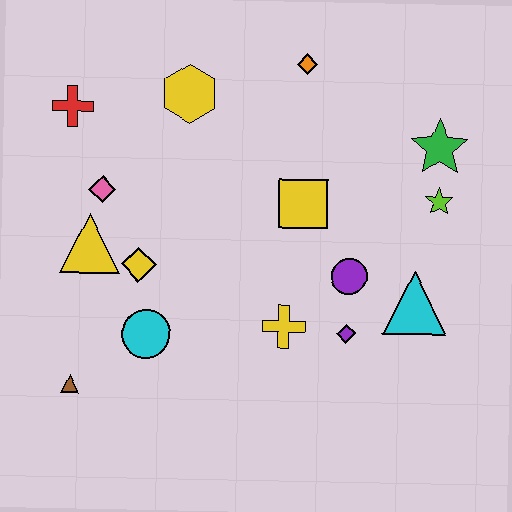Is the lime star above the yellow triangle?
Yes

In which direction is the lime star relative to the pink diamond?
The lime star is to the right of the pink diamond.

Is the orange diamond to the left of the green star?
Yes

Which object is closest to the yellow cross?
The purple diamond is closest to the yellow cross.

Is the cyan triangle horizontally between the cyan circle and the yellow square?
No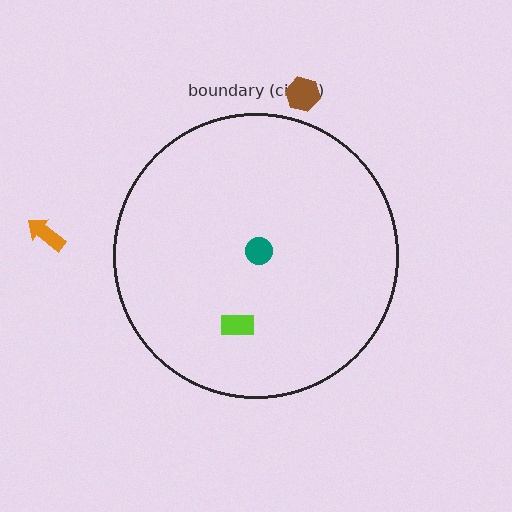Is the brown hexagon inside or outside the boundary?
Outside.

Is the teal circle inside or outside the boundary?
Inside.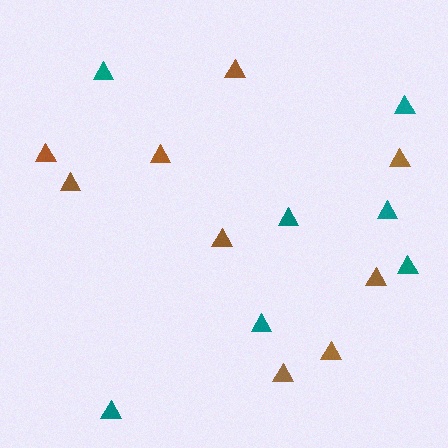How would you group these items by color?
There are 2 groups: one group of teal triangles (7) and one group of brown triangles (9).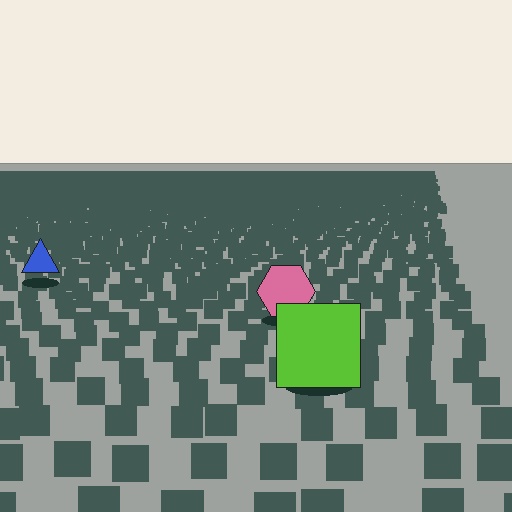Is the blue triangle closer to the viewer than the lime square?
No. The lime square is closer — you can tell from the texture gradient: the ground texture is coarser near it.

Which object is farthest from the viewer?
The blue triangle is farthest from the viewer. It appears smaller and the ground texture around it is denser.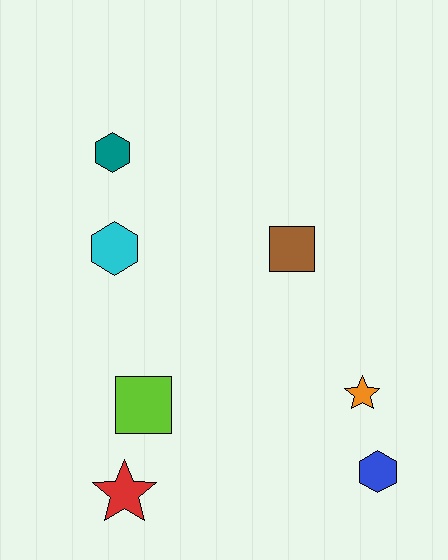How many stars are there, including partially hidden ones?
There are 2 stars.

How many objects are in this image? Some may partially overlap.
There are 7 objects.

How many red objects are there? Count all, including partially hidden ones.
There is 1 red object.